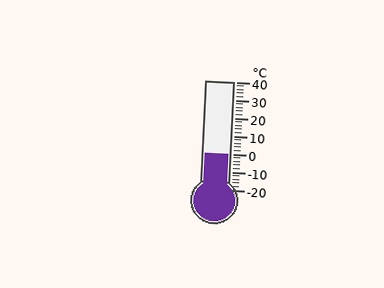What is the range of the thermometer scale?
The thermometer scale ranges from -20°C to 40°C.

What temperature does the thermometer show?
The thermometer shows approximately 0°C.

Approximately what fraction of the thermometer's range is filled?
The thermometer is filled to approximately 35% of its range.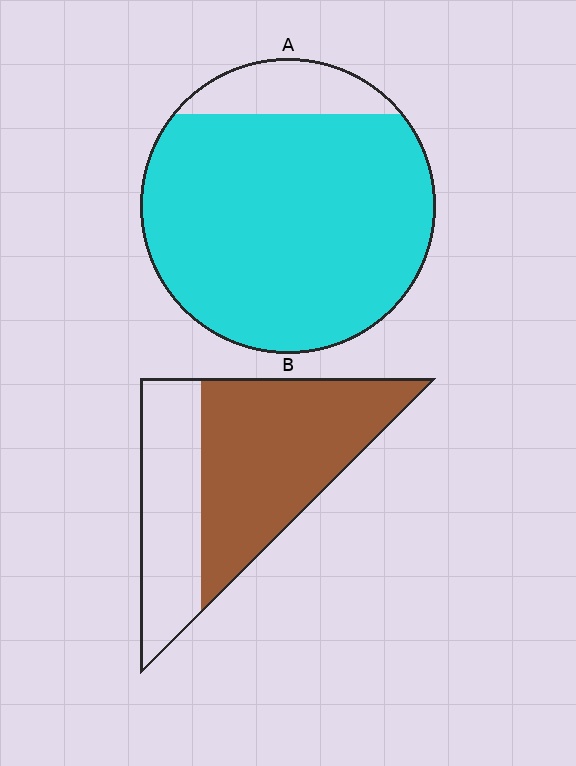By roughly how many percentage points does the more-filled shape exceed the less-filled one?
By roughly 25 percentage points (A over B).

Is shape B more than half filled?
Yes.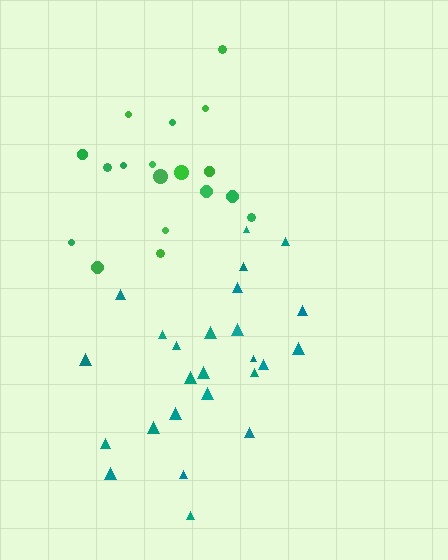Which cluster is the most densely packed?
Green.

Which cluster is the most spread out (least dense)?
Teal.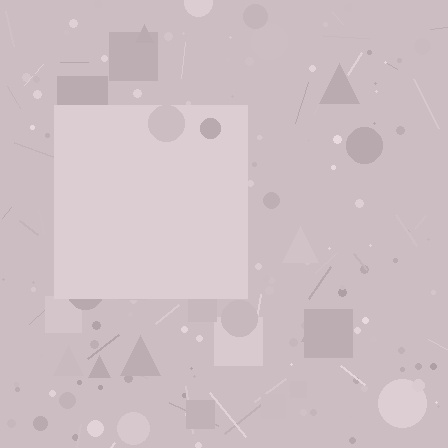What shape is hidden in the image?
A square is hidden in the image.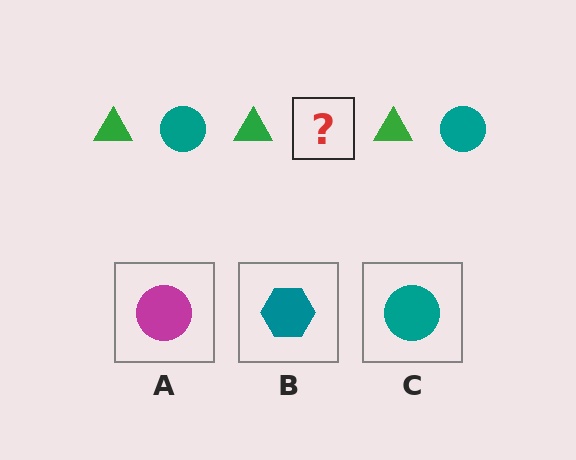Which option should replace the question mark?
Option C.